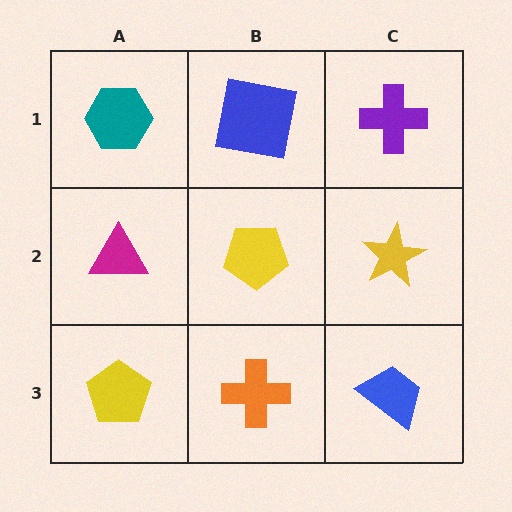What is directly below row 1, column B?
A yellow pentagon.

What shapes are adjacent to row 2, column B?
A blue square (row 1, column B), an orange cross (row 3, column B), a magenta triangle (row 2, column A), a yellow star (row 2, column C).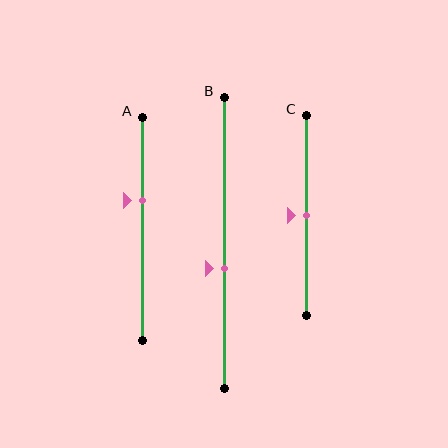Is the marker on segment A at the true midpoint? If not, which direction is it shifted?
No, the marker on segment A is shifted upward by about 13% of the segment length.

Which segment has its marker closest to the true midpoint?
Segment C has its marker closest to the true midpoint.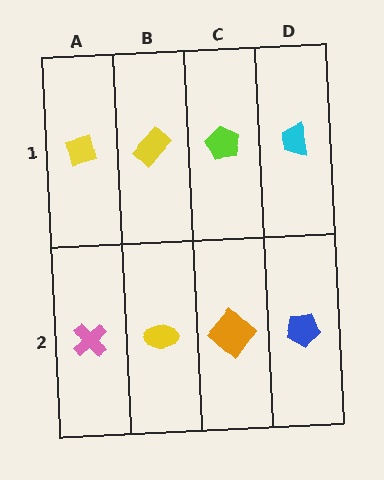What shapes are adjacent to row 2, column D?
A cyan trapezoid (row 1, column D), an orange diamond (row 2, column C).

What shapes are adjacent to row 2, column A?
A yellow diamond (row 1, column A), a yellow ellipse (row 2, column B).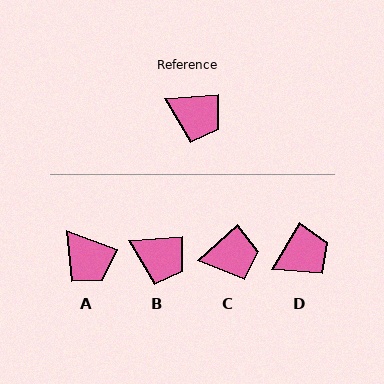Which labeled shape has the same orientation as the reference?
B.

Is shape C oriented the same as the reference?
No, it is off by about 38 degrees.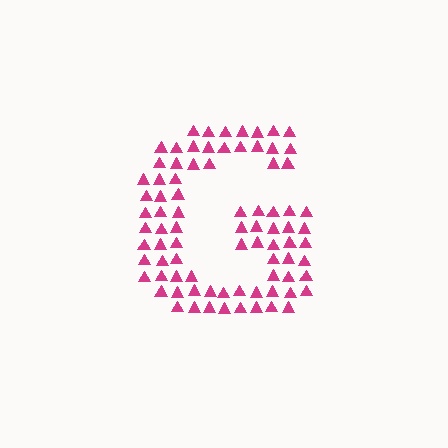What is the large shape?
The large shape is the letter G.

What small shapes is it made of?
It is made of small triangles.